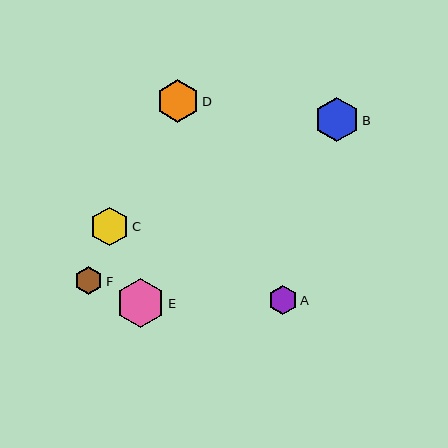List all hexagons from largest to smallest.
From largest to smallest: E, B, D, C, A, F.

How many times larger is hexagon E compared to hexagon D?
Hexagon E is approximately 1.1 times the size of hexagon D.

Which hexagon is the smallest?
Hexagon F is the smallest with a size of approximately 28 pixels.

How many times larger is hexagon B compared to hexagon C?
Hexagon B is approximately 1.1 times the size of hexagon C.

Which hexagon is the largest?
Hexagon E is the largest with a size of approximately 49 pixels.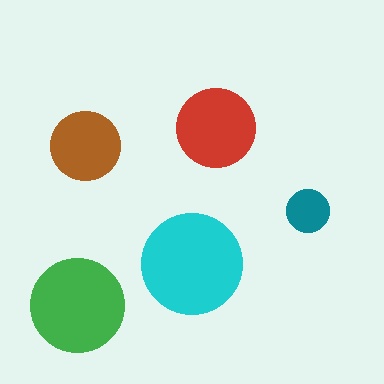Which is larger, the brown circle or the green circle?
The green one.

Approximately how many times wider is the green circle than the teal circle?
About 2 times wider.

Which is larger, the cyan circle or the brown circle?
The cyan one.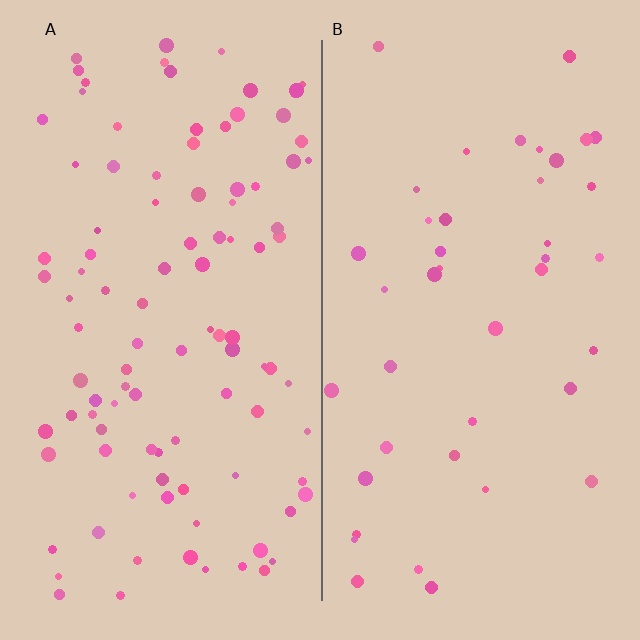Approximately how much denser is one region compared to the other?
Approximately 2.5× — region A over region B.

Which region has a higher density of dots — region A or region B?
A (the left).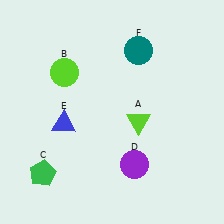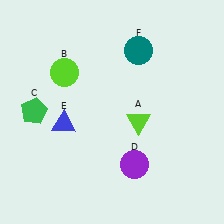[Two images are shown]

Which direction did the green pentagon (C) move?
The green pentagon (C) moved up.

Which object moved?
The green pentagon (C) moved up.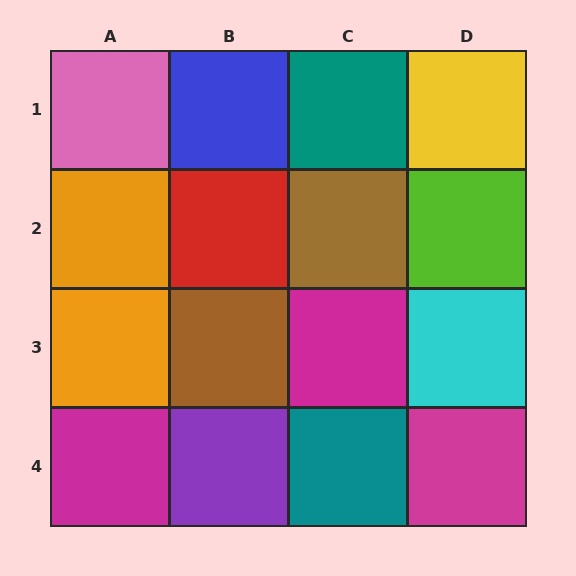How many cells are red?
1 cell is red.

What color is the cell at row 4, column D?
Magenta.